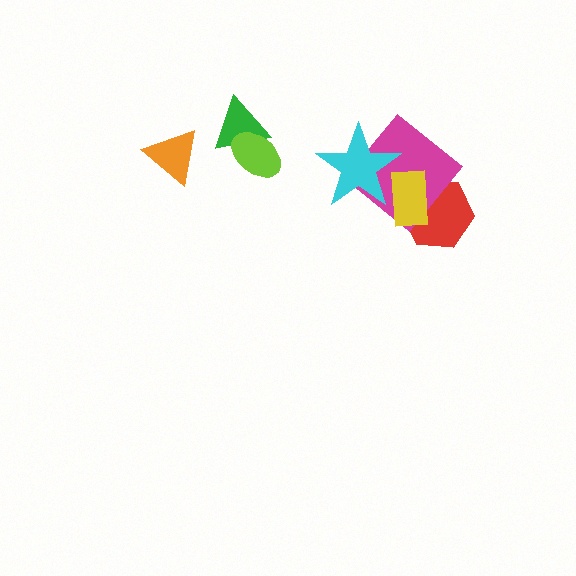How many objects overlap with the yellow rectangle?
3 objects overlap with the yellow rectangle.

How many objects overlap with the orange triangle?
0 objects overlap with the orange triangle.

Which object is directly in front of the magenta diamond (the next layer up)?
The cyan star is directly in front of the magenta diamond.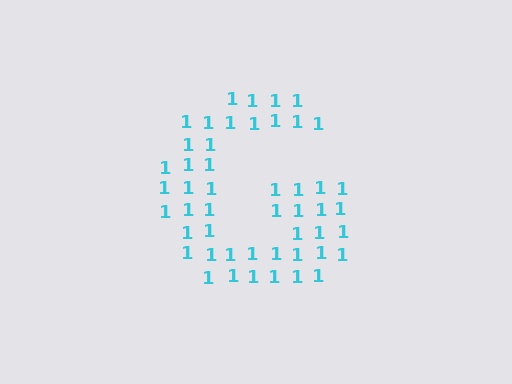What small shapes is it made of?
It is made of small digit 1's.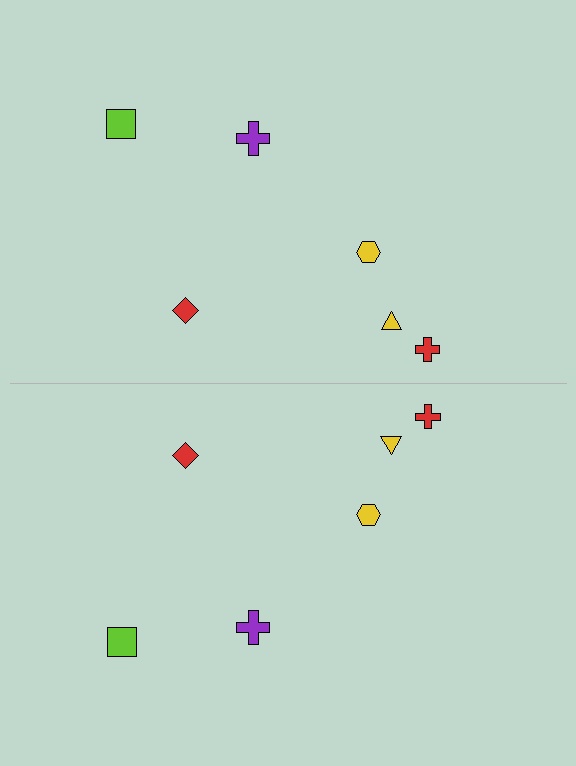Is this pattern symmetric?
Yes, this pattern has bilateral (reflection) symmetry.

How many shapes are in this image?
There are 12 shapes in this image.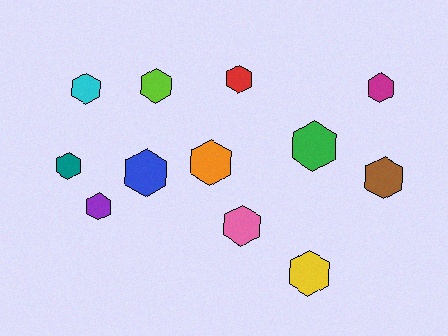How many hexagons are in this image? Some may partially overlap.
There are 12 hexagons.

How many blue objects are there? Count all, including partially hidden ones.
There is 1 blue object.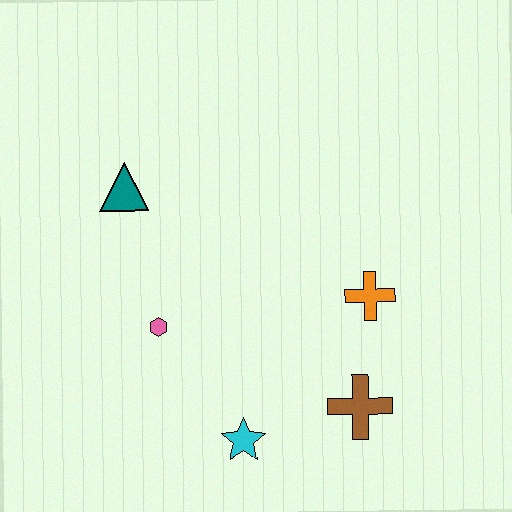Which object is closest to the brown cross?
The orange cross is closest to the brown cross.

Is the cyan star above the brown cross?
No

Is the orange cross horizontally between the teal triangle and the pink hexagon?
No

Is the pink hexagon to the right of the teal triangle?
Yes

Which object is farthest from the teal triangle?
The brown cross is farthest from the teal triangle.